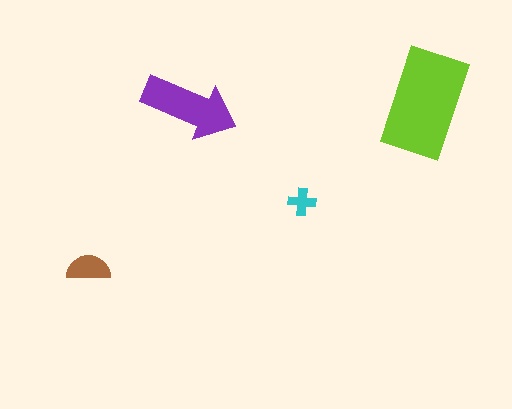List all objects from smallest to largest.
The cyan cross, the brown semicircle, the purple arrow, the lime rectangle.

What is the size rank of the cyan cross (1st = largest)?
4th.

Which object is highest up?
The lime rectangle is topmost.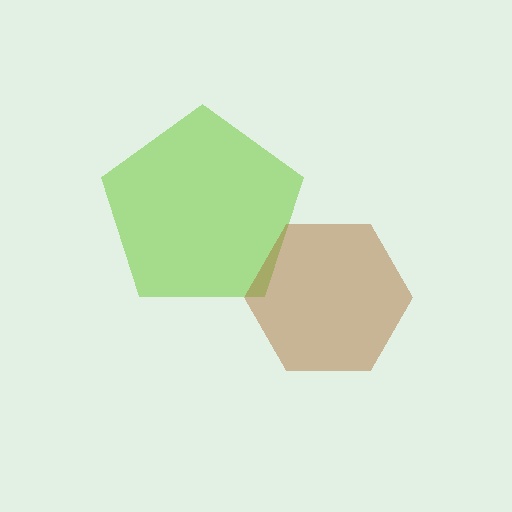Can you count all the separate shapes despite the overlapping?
Yes, there are 2 separate shapes.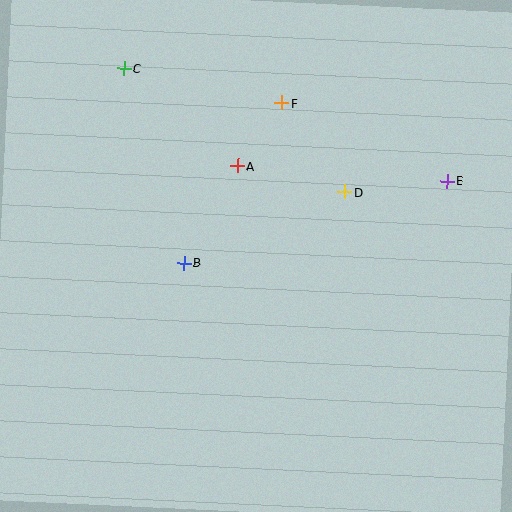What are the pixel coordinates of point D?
Point D is at (345, 192).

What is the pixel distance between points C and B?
The distance between C and B is 204 pixels.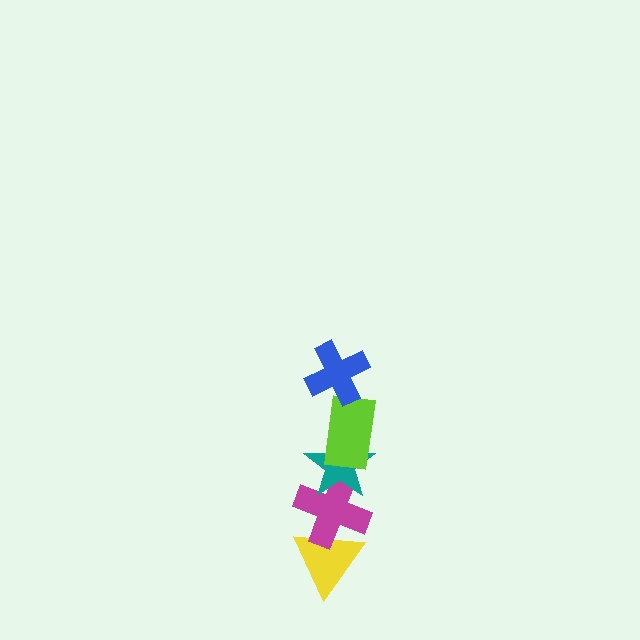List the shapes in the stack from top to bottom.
From top to bottom: the blue cross, the lime rectangle, the teal star, the magenta cross, the yellow triangle.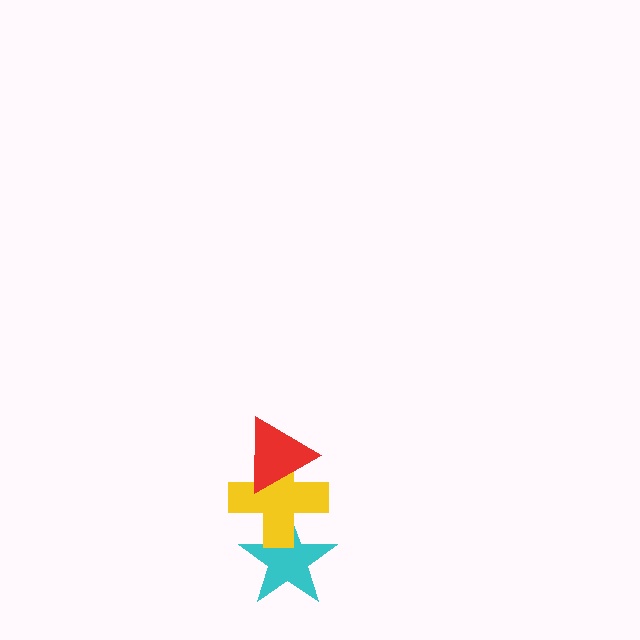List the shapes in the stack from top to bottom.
From top to bottom: the red triangle, the yellow cross, the cyan star.